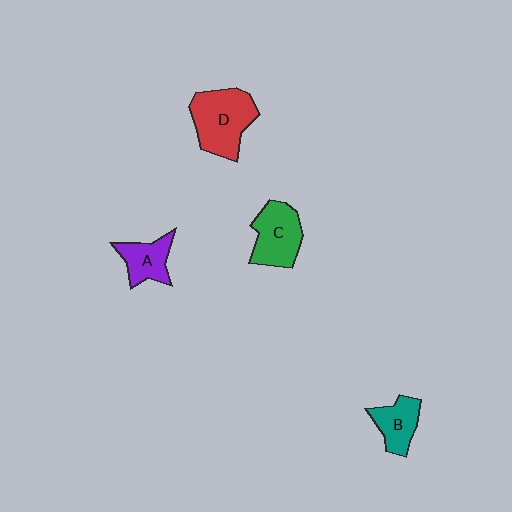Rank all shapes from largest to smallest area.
From largest to smallest: D (red), C (green), A (purple), B (teal).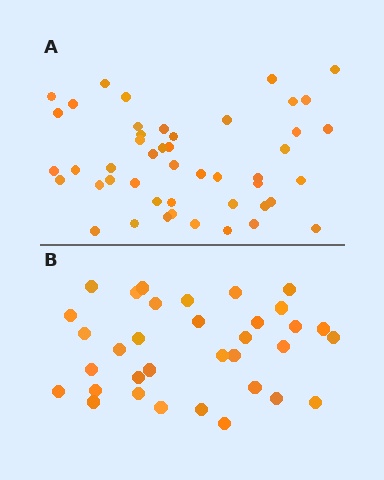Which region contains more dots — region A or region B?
Region A (the top region) has more dots.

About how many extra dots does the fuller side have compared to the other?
Region A has approximately 15 more dots than region B.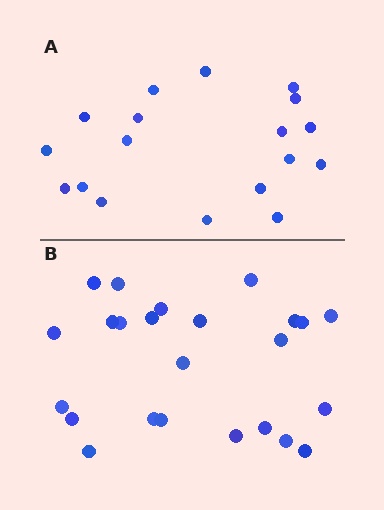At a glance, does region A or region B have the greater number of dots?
Region B (the bottom region) has more dots.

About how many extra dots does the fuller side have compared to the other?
Region B has about 6 more dots than region A.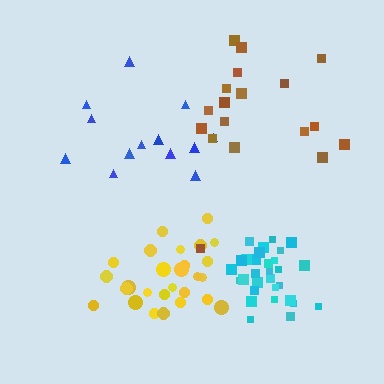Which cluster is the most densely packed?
Cyan.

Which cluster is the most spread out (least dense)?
Blue.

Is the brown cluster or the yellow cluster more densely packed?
Yellow.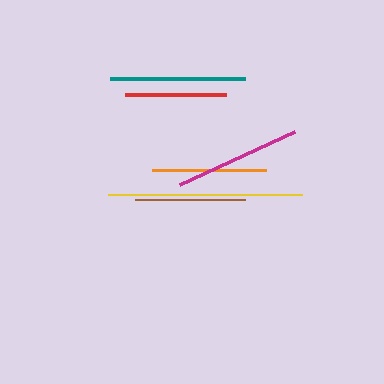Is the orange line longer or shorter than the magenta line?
The magenta line is longer than the orange line.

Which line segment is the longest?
The yellow line is the longest at approximately 194 pixels.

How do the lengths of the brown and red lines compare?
The brown and red lines are approximately the same length.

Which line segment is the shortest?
The red line is the shortest at approximately 101 pixels.